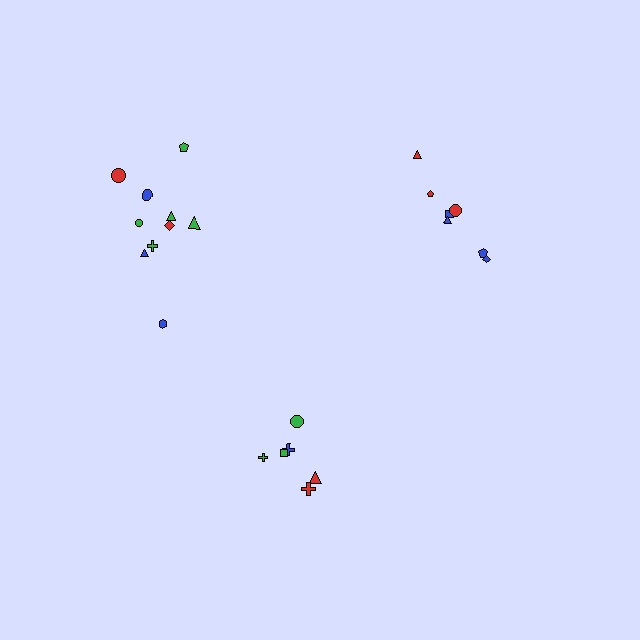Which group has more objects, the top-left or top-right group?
The top-left group.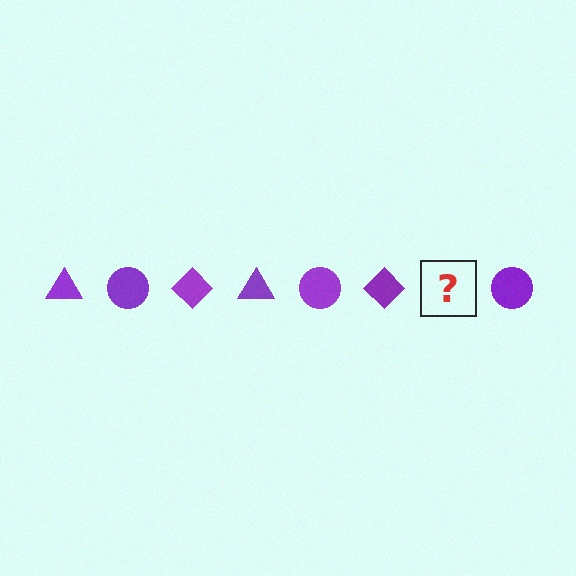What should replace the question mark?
The question mark should be replaced with a purple triangle.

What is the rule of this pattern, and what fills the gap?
The rule is that the pattern cycles through triangle, circle, diamond shapes in purple. The gap should be filled with a purple triangle.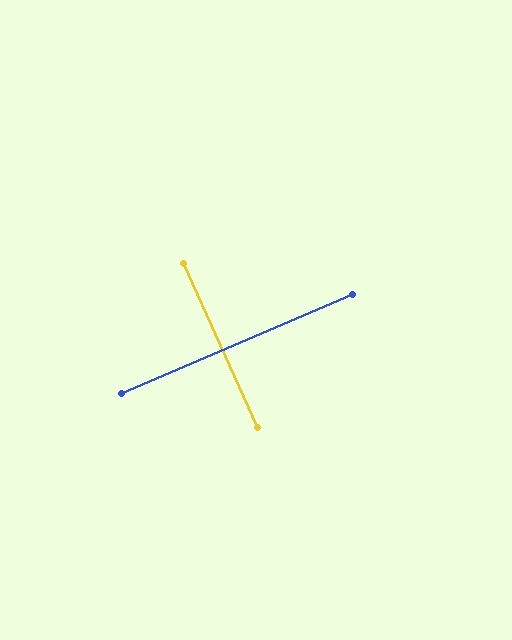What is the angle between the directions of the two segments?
Approximately 89 degrees.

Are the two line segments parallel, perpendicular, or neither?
Perpendicular — they meet at approximately 89°.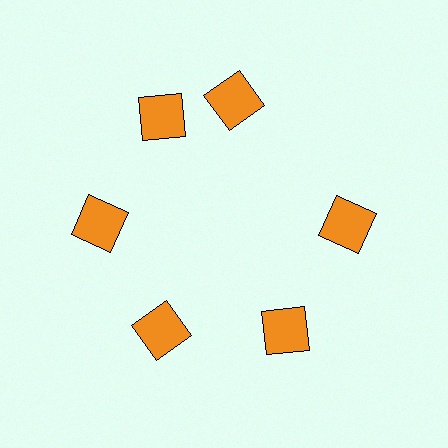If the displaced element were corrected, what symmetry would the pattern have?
It would have 6-fold rotational symmetry — the pattern would map onto itself every 60 degrees.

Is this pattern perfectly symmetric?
No. The 6 orange squares are arranged in a ring, but one element near the 1 o'clock position is rotated out of alignment along the ring, breaking the 6-fold rotational symmetry.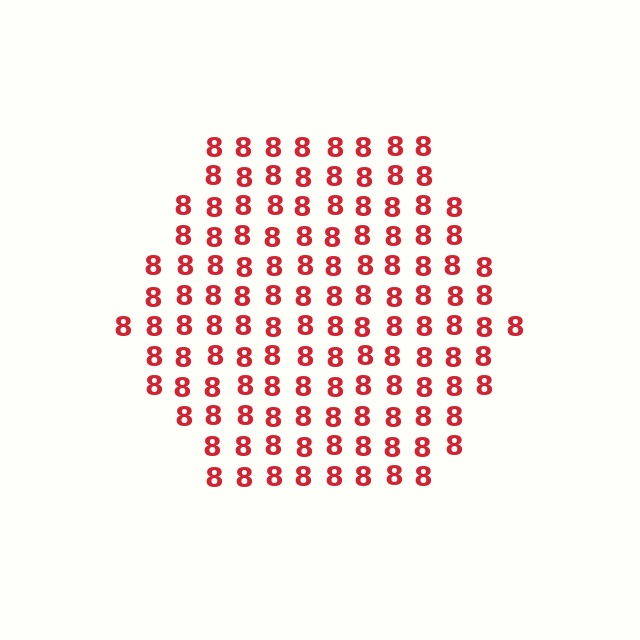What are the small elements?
The small elements are digit 8's.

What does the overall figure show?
The overall figure shows a hexagon.